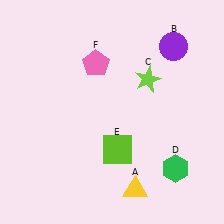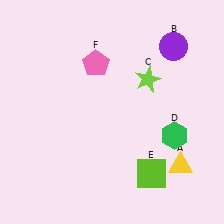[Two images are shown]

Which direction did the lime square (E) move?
The lime square (E) moved right.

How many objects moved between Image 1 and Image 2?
3 objects moved between the two images.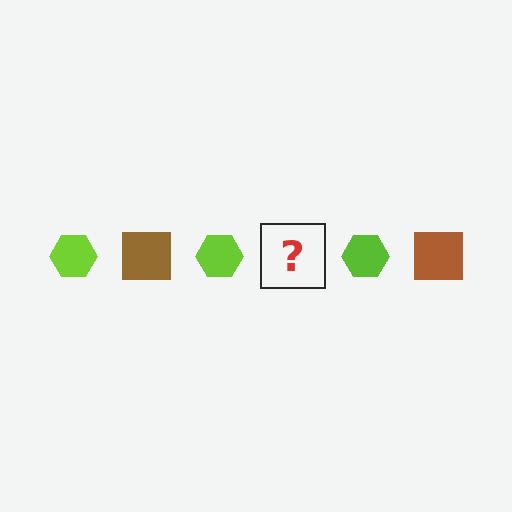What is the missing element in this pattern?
The missing element is a brown square.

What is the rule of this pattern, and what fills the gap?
The rule is that the pattern alternates between lime hexagon and brown square. The gap should be filled with a brown square.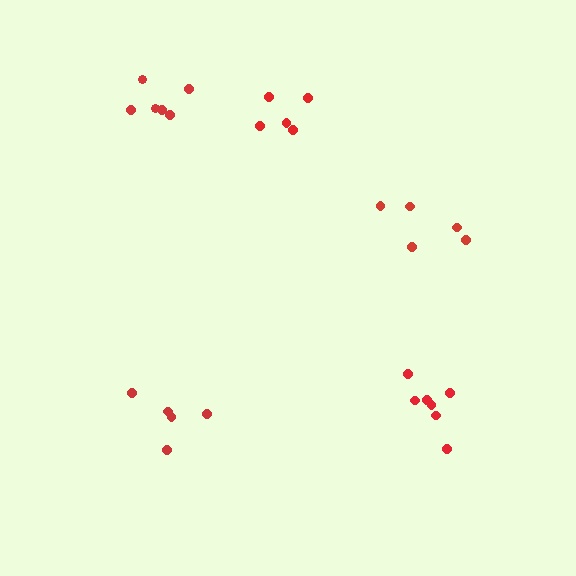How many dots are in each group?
Group 1: 5 dots, Group 2: 5 dots, Group 3: 7 dots, Group 4: 6 dots, Group 5: 5 dots (28 total).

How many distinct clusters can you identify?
There are 5 distinct clusters.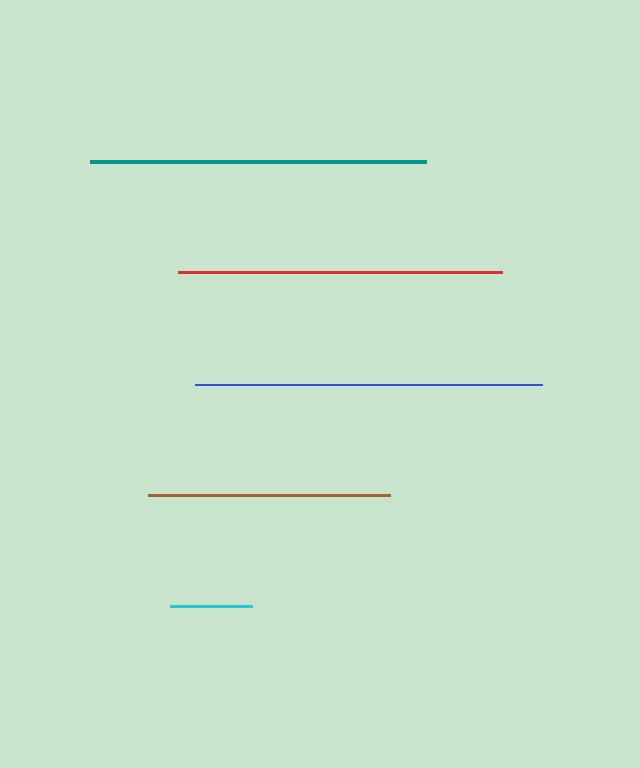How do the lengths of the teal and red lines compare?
The teal and red lines are approximately the same length.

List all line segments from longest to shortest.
From longest to shortest: blue, teal, red, brown, cyan.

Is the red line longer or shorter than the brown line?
The red line is longer than the brown line.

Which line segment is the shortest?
The cyan line is the shortest at approximately 82 pixels.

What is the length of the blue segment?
The blue segment is approximately 347 pixels long.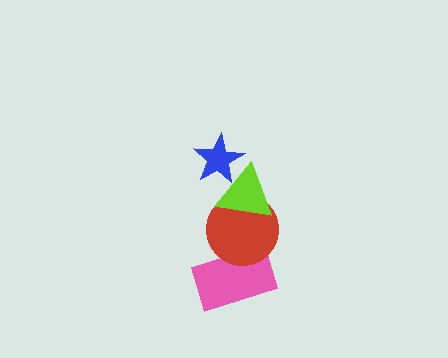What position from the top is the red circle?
The red circle is 3rd from the top.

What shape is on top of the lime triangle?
The blue star is on top of the lime triangle.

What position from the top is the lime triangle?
The lime triangle is 2nd from the top.